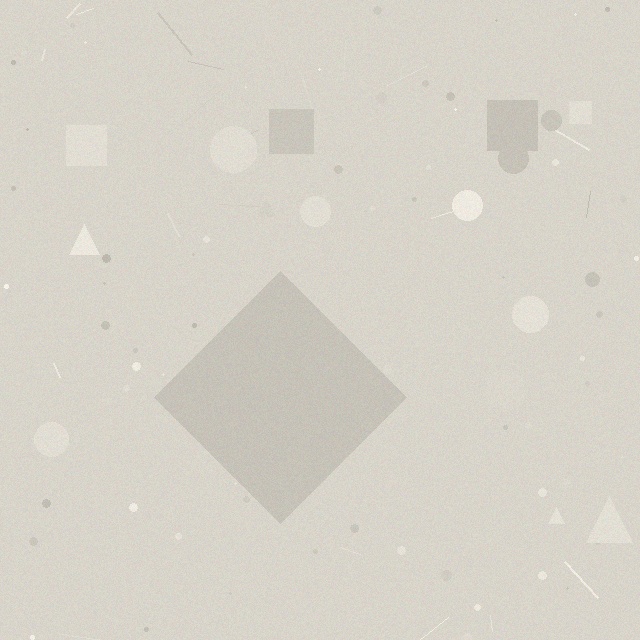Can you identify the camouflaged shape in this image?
The camouflaged shape is a diamond.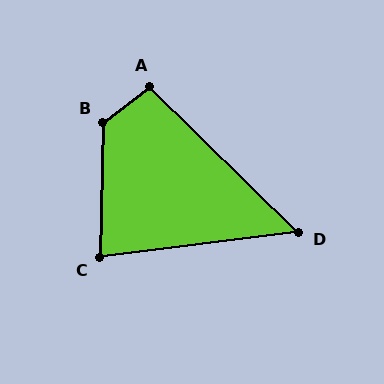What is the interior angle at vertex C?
Approximately 82 degrees (acute).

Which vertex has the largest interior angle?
B, at approximately 128 degrees.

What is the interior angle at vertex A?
Approximately 98 degrees (obtuse).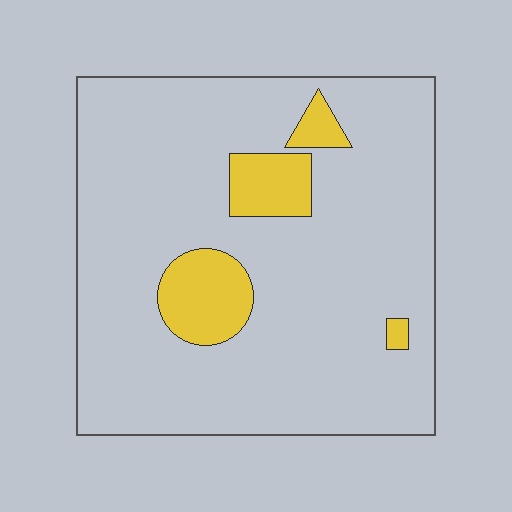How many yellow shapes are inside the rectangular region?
4.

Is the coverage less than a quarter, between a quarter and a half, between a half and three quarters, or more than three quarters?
Less than a quarter.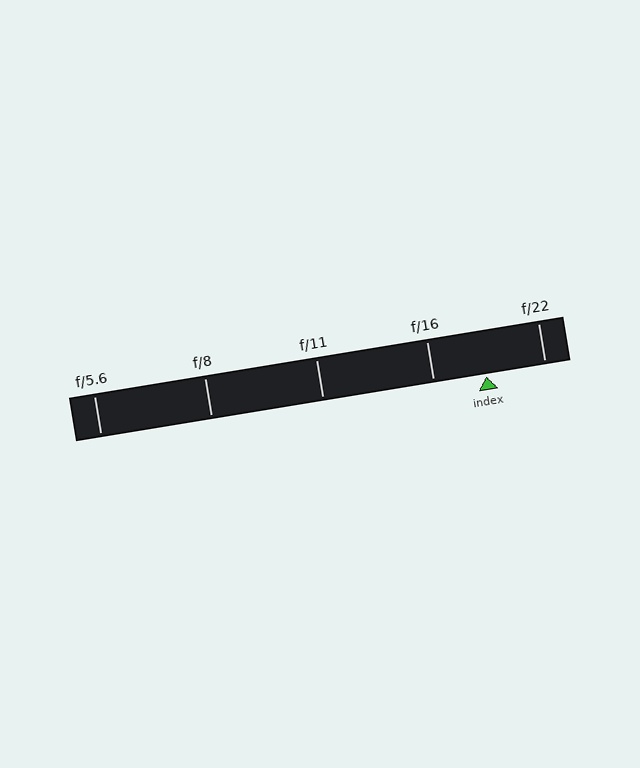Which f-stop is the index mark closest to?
The index mark is closest to f/16.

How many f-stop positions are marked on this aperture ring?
There are 5 f-stop positions marked.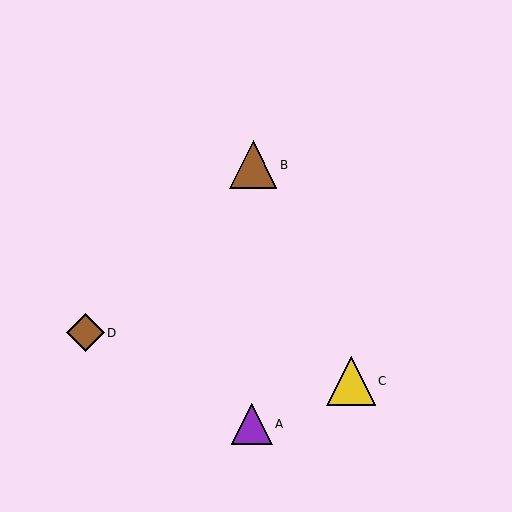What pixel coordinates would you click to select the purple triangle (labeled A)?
Click at (252, 424) to select the purple triangle A.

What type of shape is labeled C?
Shape C is a yellow triangle.